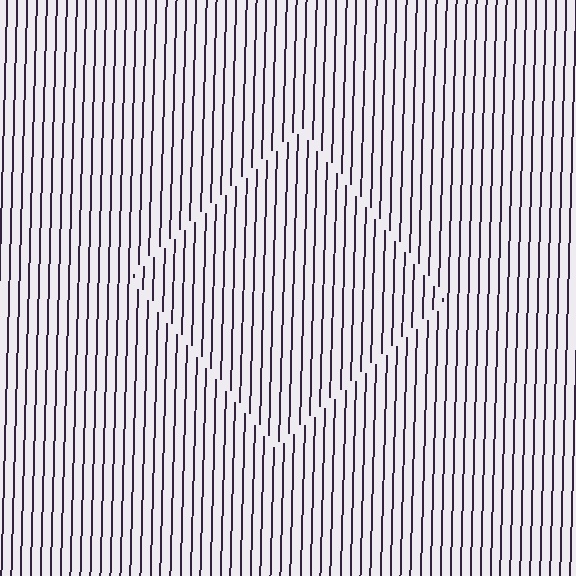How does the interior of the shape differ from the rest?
The interior of the shape contains the same grating, shifted by half a period — the contour is defined by the phase discontinuity where line-ends from the inner and outer gratings abut.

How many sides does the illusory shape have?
4 sides — the line-ends trace a square.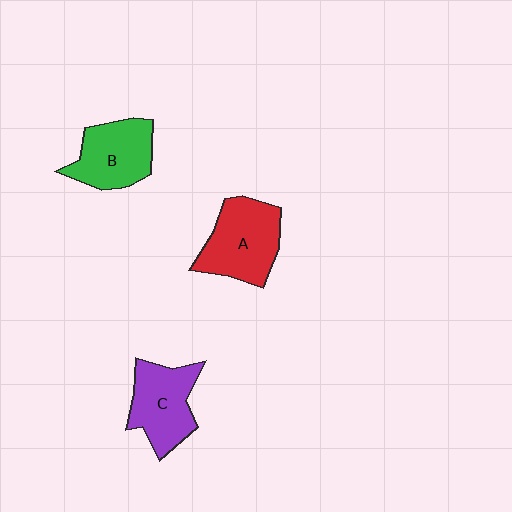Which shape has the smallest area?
Shape B (green).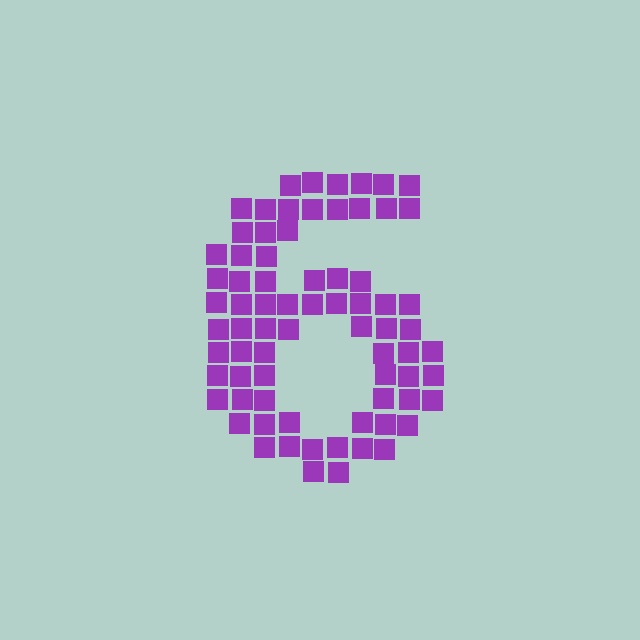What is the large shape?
The large shape is the digit 6.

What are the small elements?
The small elements are squares.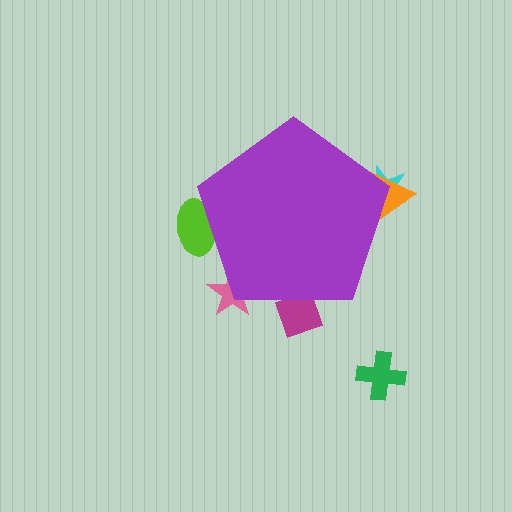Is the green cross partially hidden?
No, the green cross is fully visible.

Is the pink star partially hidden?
Yes, the pink star is partially hidden behind the purple pentagon.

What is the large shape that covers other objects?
A purple pentagon.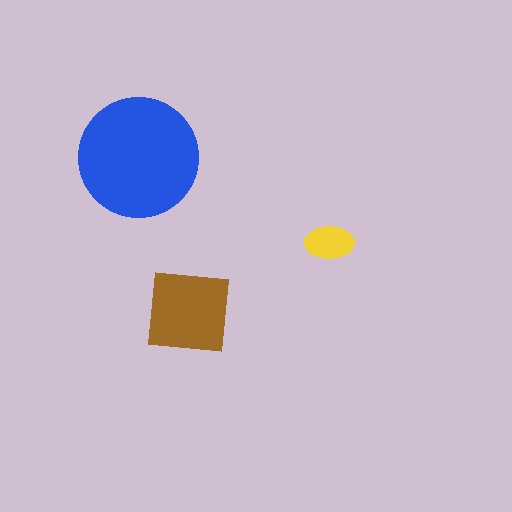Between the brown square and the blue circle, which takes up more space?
The blue circle.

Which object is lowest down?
The brown square is bottommost.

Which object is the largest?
The blue circle.